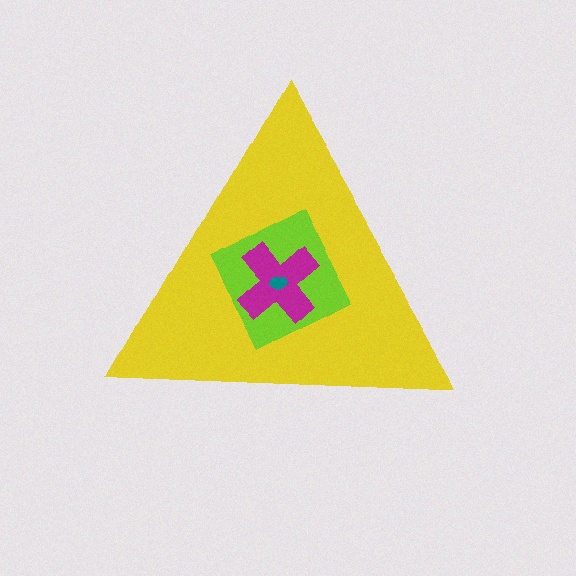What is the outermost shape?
The yellow triangle.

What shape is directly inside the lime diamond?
The magenta cross.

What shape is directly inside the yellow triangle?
The lime diamond.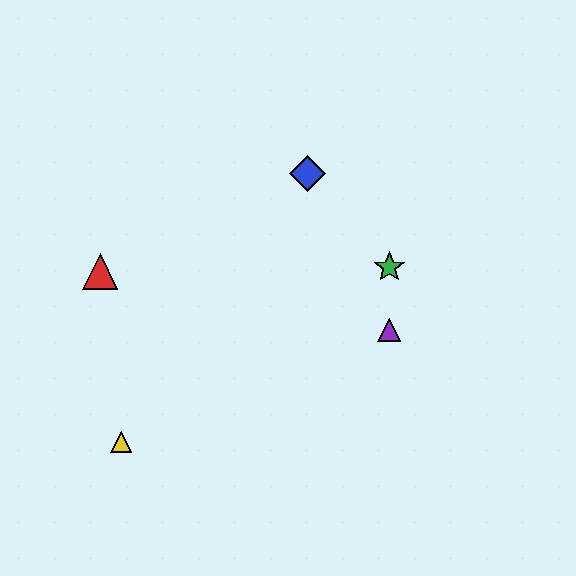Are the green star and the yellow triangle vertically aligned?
No, the green star is at x≈389 and the yellow triangle is at x≈121.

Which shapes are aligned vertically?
The green star, the purple triangle are aligned vertically.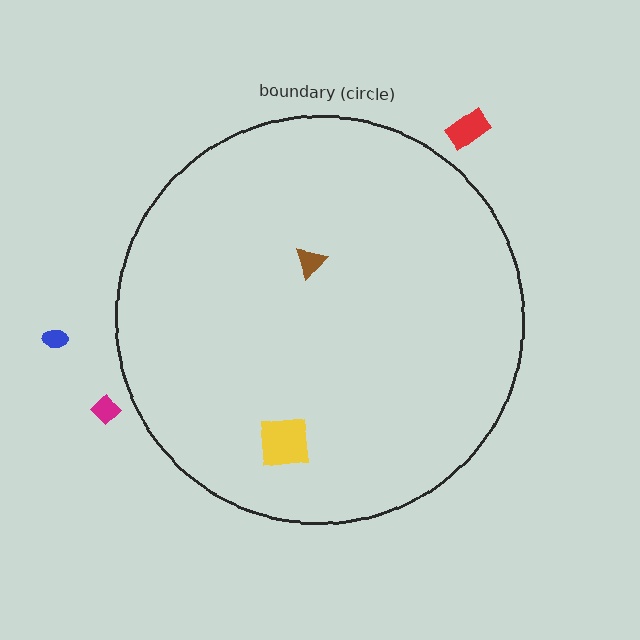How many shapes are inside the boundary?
2 inside, 3 outside.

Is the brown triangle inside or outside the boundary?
Inside.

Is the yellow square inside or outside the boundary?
Inside.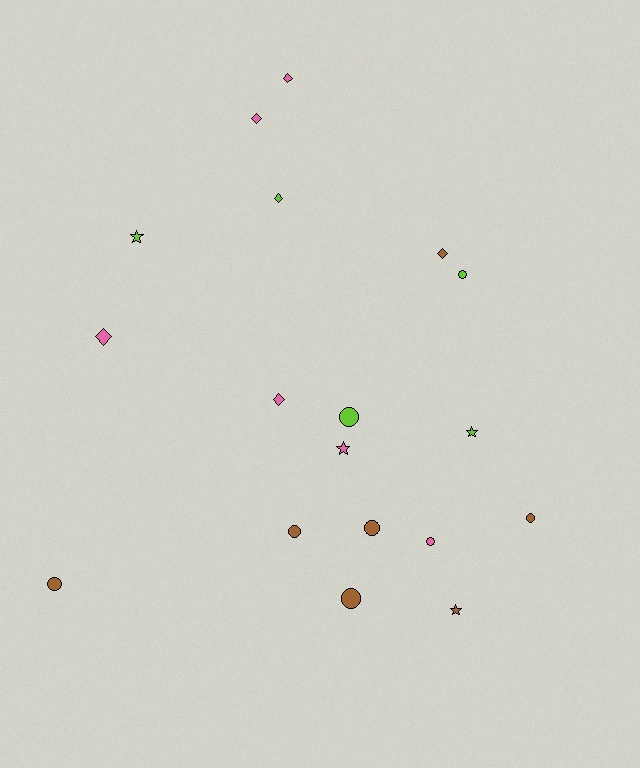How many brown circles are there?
There are 5 brown circles.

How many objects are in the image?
There are 18 objects.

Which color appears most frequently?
Brown, with 7 objects.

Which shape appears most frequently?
Circle, with 8 objects.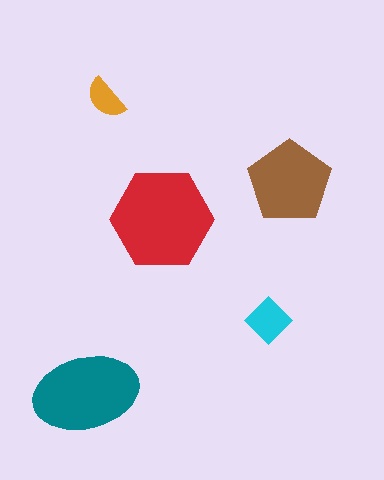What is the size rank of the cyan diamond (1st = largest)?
4th.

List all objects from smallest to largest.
The orange semicircle, the cyan diamond, the brown pentagon, the teal ellipse, the red hexagon.